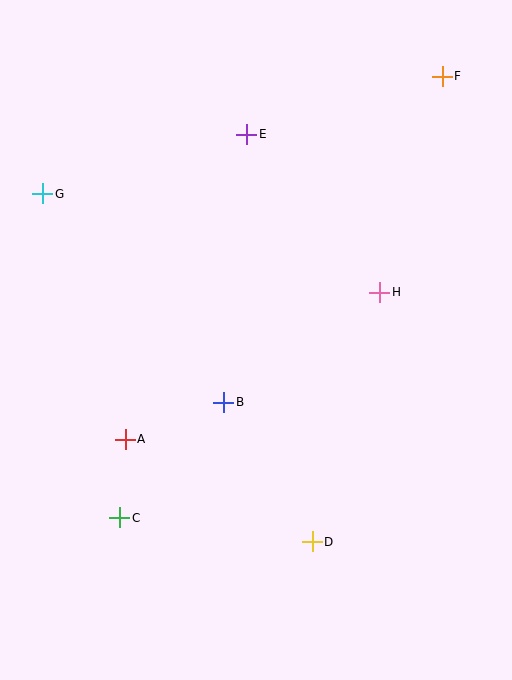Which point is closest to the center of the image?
Point B at (224, 402) is closest to the center.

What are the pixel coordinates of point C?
Point C is at (120, 518).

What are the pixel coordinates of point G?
Point G is at (43, 194).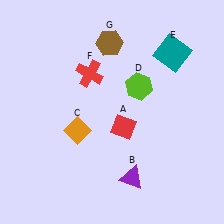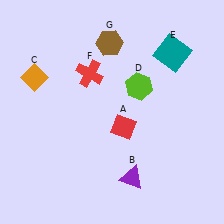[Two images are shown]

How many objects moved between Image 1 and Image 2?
1 object moved between the two images.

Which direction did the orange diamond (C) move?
The orange diamond (C) moved up.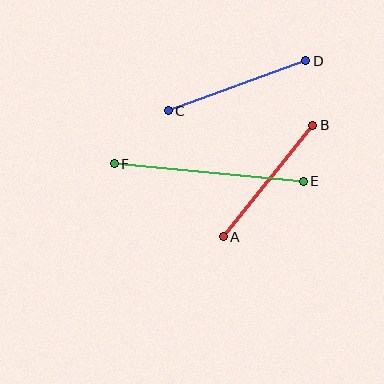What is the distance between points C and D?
The distance is approximately 146 pixels.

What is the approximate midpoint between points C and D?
The midpoint is at approximately (237, 86) pixels.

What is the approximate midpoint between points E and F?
The midpoint is at approximately (209, 173) pixels.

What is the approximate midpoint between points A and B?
The midpoint is at approximately (268, 181) pixels.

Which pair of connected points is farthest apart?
Points E and F are farthest apart.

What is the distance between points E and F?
The distance is approximately 190 pixels.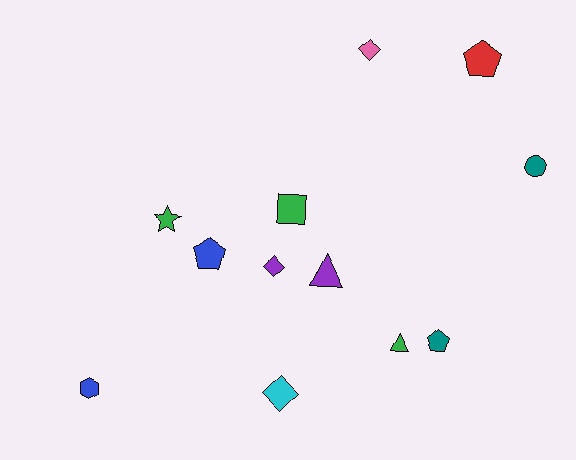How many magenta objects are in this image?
There are no magenta objects.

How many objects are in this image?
There are 12 objects.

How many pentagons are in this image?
There are 3 pentagons.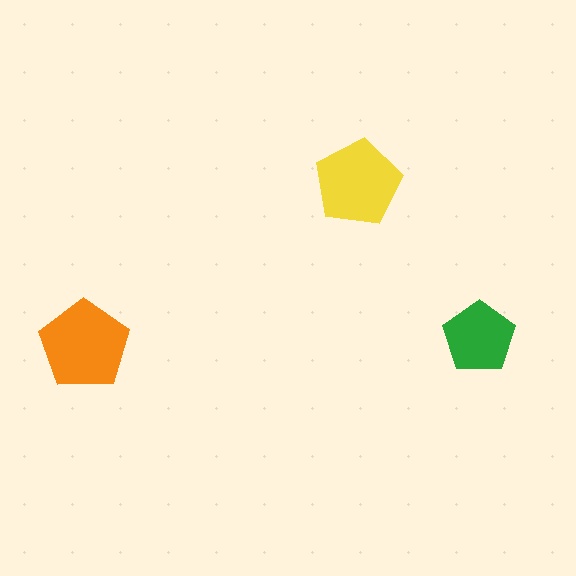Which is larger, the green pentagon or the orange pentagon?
The orange one.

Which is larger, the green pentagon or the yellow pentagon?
The yellow one.